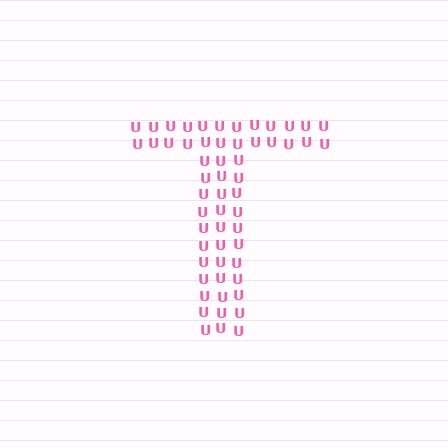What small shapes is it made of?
It is made of small letter U's.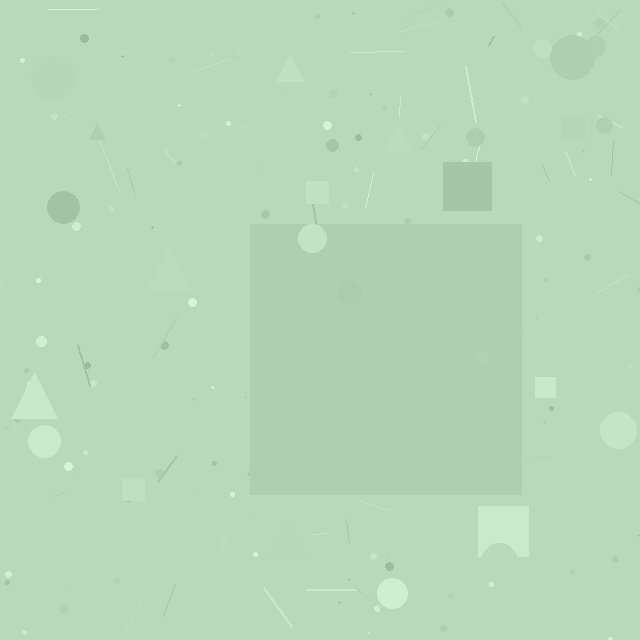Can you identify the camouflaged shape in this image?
The camouflaged shape is a square.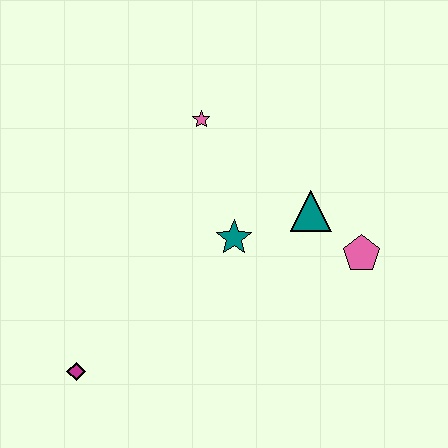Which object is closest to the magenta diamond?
The teal star is closest to the magenta diamond.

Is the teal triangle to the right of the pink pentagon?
No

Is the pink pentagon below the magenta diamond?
No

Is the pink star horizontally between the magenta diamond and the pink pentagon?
Yes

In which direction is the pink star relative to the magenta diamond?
The pink star is above the magenta diamond.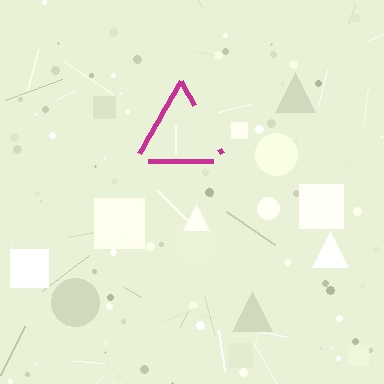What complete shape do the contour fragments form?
The contour fragments form a triangle.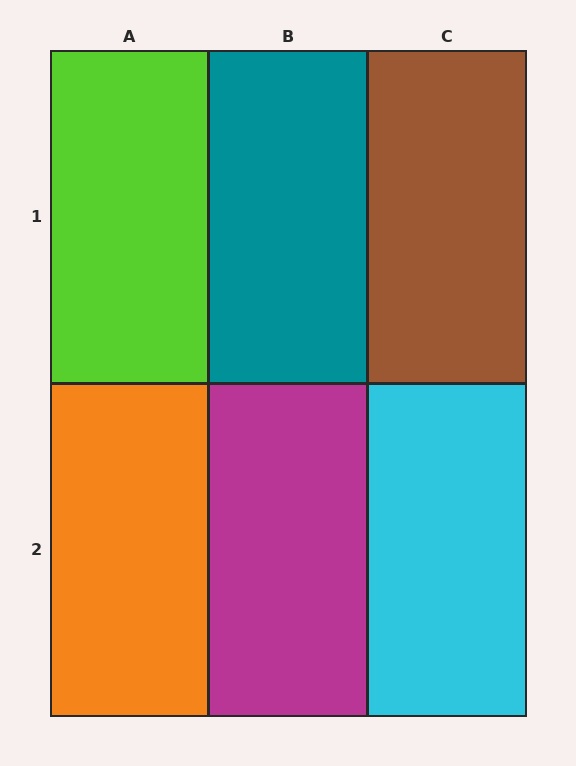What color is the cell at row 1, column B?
Teal.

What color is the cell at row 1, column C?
Brown.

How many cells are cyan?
1 cell is cyan.